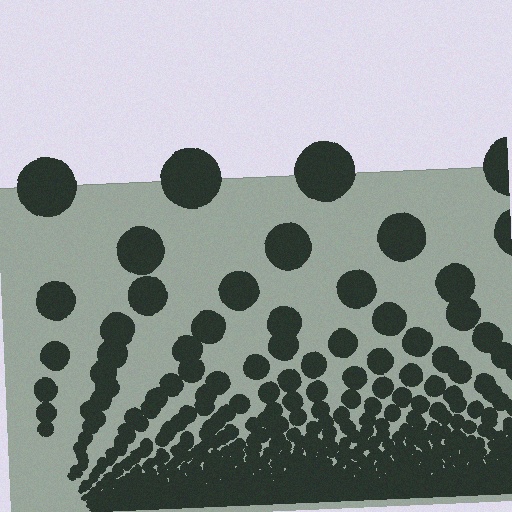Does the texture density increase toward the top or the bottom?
Density increases toward the bottom.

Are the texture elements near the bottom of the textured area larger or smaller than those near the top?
Smaller. The gradient is inverted — elements near the bottom are smaller and denser.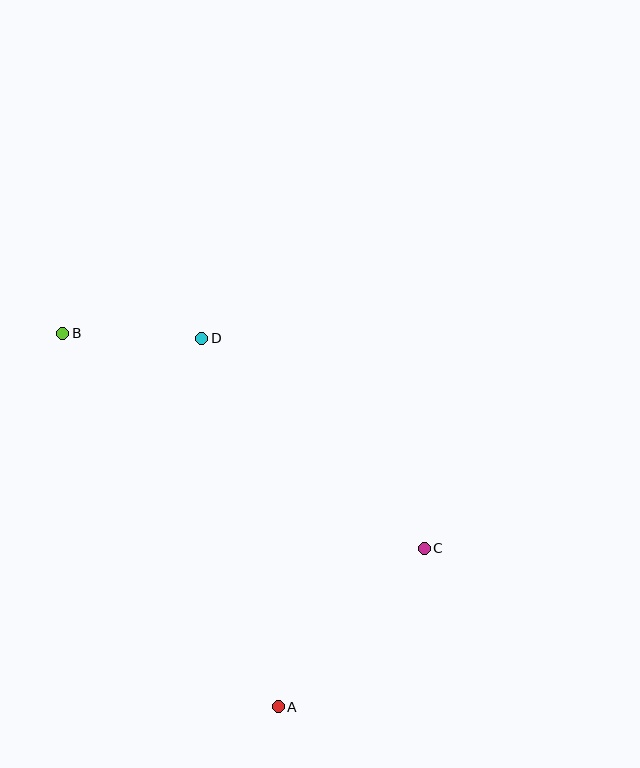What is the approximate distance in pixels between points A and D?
The distance between A and D is approximately 376 pixels.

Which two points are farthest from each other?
Points A and B are farthest from each other.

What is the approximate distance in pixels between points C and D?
The distance between C and D is approximately 306 pixels.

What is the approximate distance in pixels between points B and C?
The distance between B and C is approximately 421 pixels.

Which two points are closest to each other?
Points B and D are closest to each other.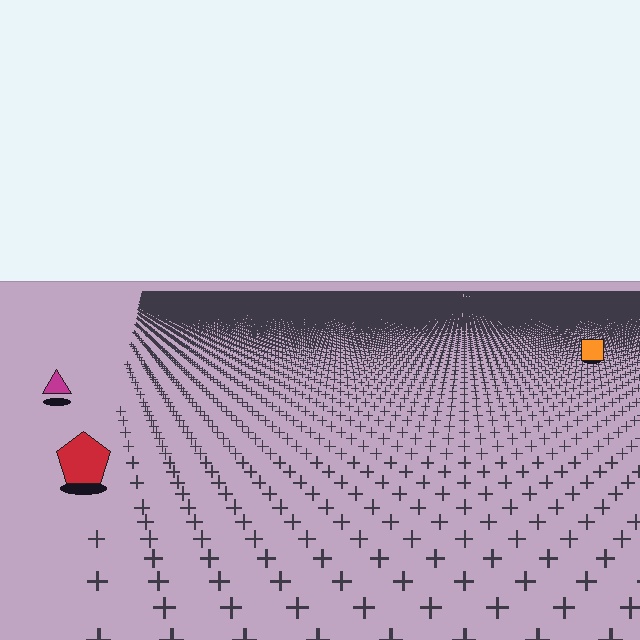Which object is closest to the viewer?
The red pentagon is closest. The texture marks near it are larger and more spread out.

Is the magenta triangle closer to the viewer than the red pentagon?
No. The red pentagon is closer — you can tell from the texture gradient: the ground texture is coarser near it.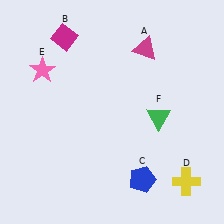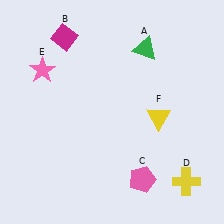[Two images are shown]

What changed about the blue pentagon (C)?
In Image 1, C is blue. In Image 2, it changed to pink.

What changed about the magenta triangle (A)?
In Image 1, A is magenta. In Image 2, it changed to green.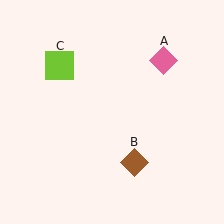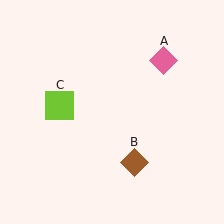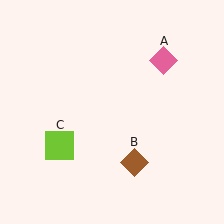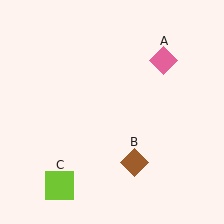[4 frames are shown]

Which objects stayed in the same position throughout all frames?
Pink diamond (object A) and brown diamond (object B) remained stationary.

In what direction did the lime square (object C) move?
The lime square (object C) moved down.